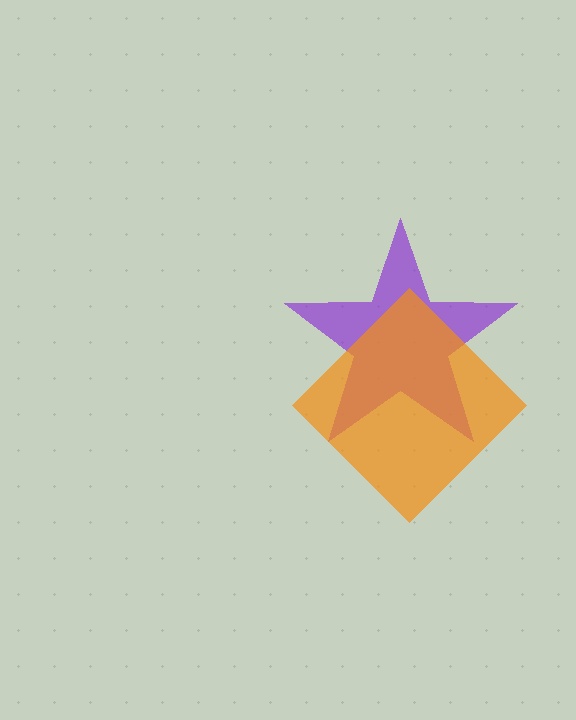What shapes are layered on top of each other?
The layered shapes are: a purple star, an orange diamond.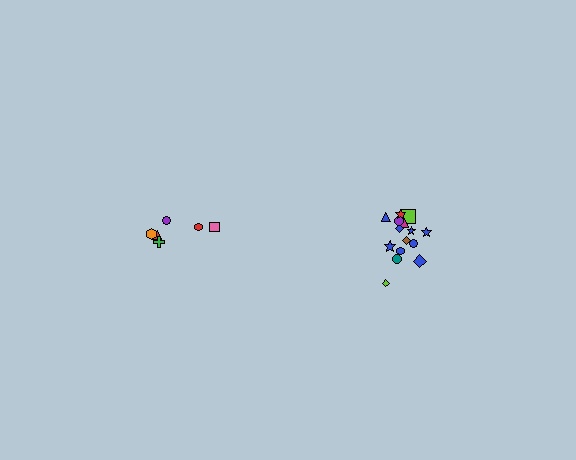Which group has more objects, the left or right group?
The right group.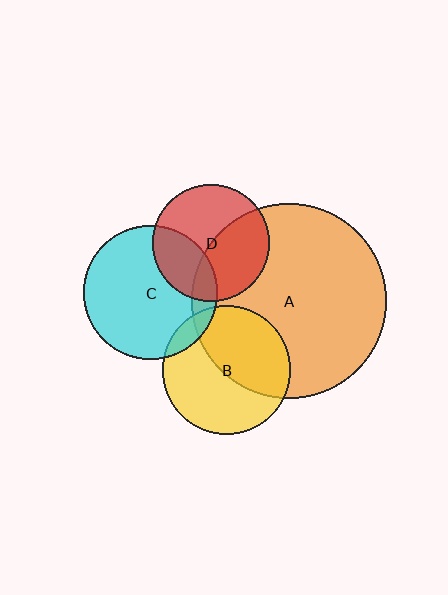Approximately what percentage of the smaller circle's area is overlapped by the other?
Approximately 30%.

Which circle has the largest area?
Circle A (orange).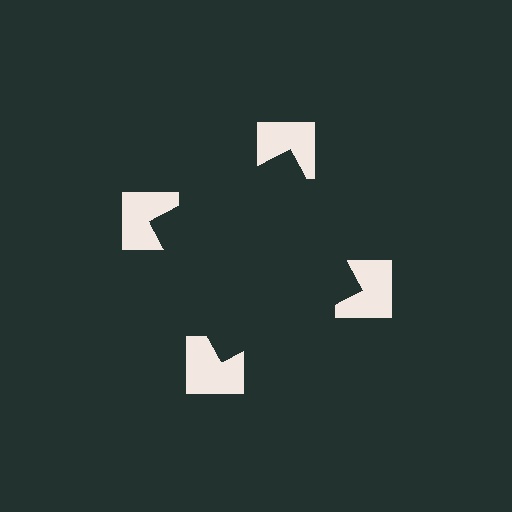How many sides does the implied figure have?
4 sides.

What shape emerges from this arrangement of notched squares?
An illusory square — its edges are inferred from the aligned wedge cuts in the notched squares, not physically drawn.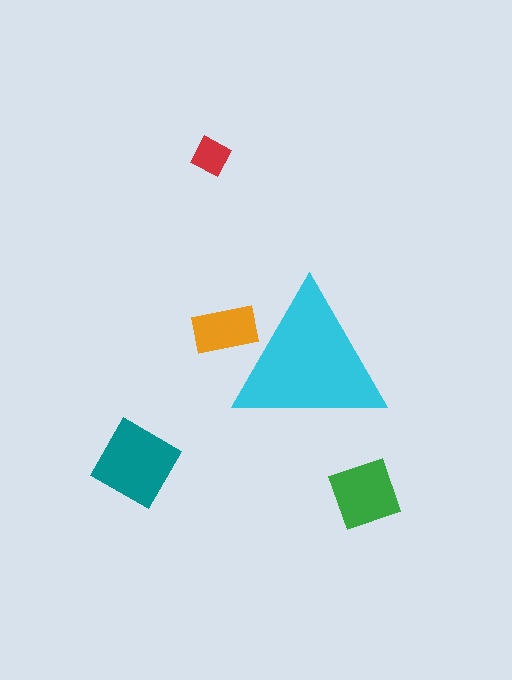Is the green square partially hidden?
No, the green square is fully visible.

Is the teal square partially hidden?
No, the teal square is fully visible.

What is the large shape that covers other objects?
A cyan triangle.